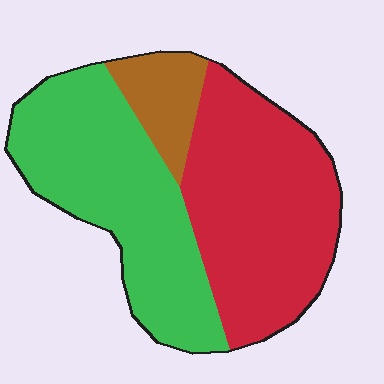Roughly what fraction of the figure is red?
Red covers roughly 45% of the figure.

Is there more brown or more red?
Red.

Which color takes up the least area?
Brown, at roughly 10%.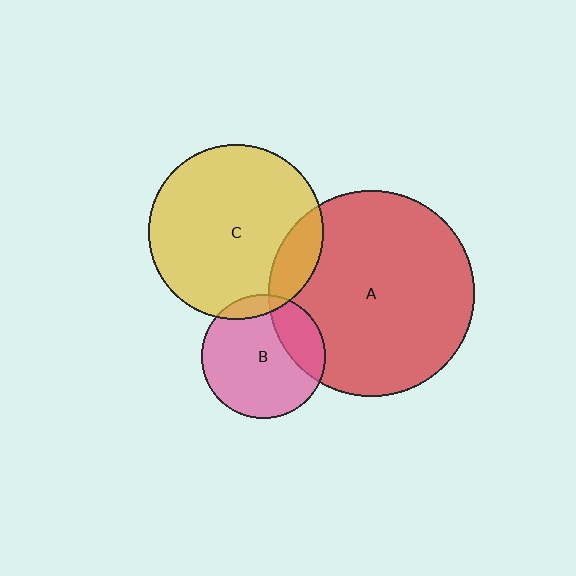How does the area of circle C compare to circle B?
Approximately 2.0 times.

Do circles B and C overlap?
Yes.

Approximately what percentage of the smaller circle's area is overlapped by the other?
Approximately 10%.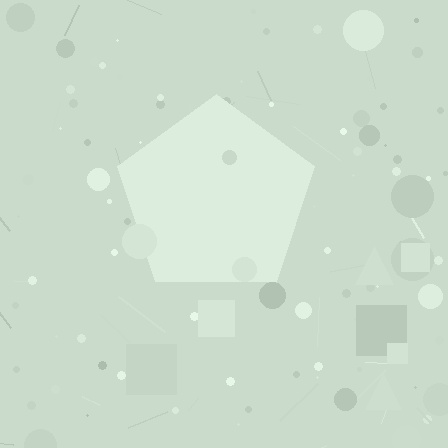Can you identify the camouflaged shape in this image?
The camouflaged shape is a pentagon.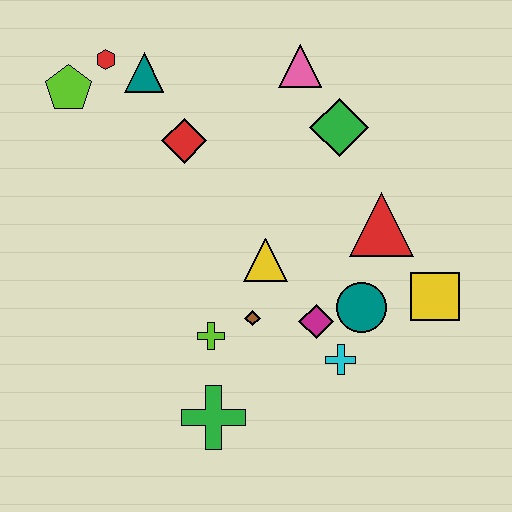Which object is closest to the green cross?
The lime cross is closest to the green cross.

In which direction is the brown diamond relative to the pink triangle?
The brown diamond is below the pink triangle.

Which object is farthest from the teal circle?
The lime pentagon is farthest from the teal circle.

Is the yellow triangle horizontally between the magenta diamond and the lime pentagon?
Yes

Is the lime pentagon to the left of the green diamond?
Yes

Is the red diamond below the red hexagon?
Yes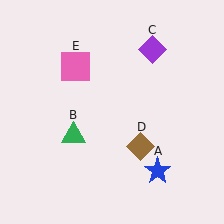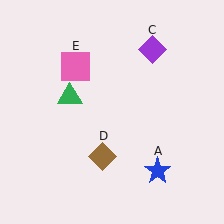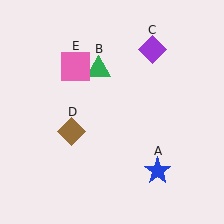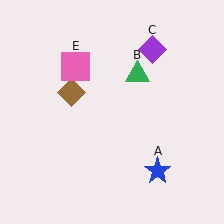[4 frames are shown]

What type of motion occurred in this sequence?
The green triangle (object B), brown diamond (object D) rotated clockwise around the center of the scene.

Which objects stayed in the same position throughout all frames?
Blue star (object A) and purple diamond (object C) and pink square (object E) remained stationary.